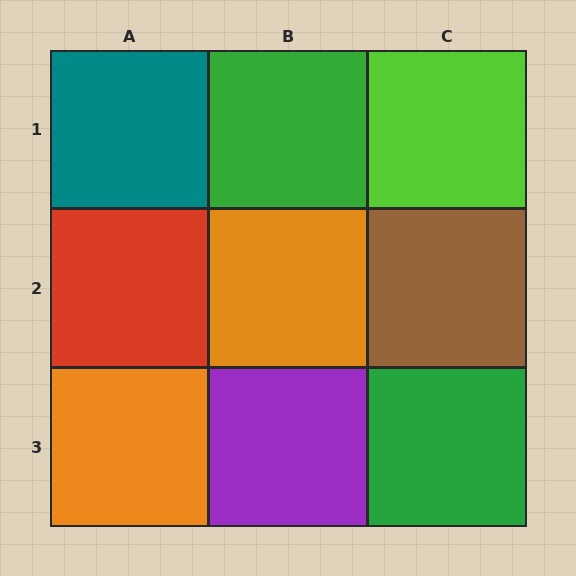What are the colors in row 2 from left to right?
Red, orange, brown.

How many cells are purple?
1 cell is purple.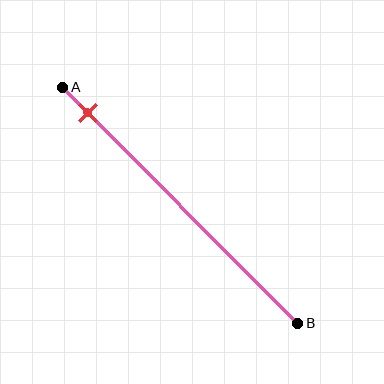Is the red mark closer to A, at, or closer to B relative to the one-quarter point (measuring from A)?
The red mark is closer to point A than the one-quarter point of segment AB.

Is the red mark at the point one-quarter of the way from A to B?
No, the mark is at about 10% from A, not at the 25% one-quarter point.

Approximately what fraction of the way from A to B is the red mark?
The red mark is approximately 10% of the way from A to B.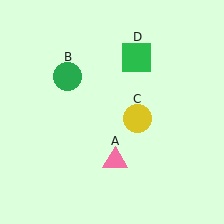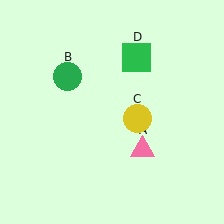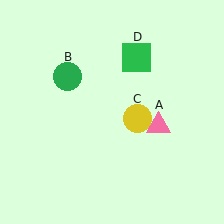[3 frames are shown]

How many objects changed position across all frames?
1 object changed position: pink triangle (object A).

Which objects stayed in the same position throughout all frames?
Green circle (object B) and yellow circle (object C) and green square (object D) remained stationary.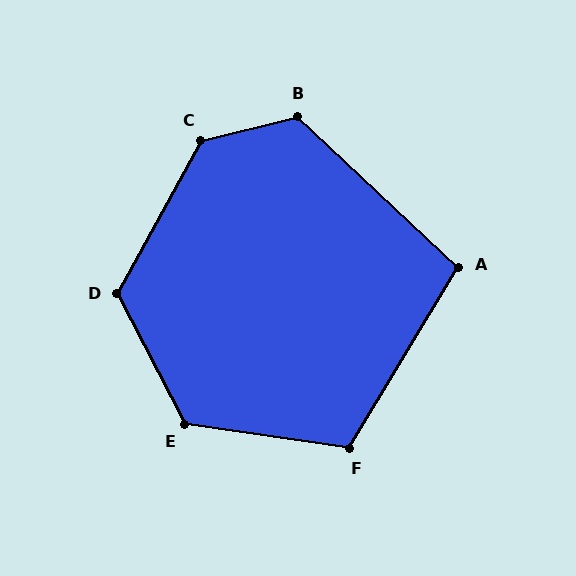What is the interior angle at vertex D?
Approximately 124 degrees (obtuse).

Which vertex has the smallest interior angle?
A, at approximately 102 degrees.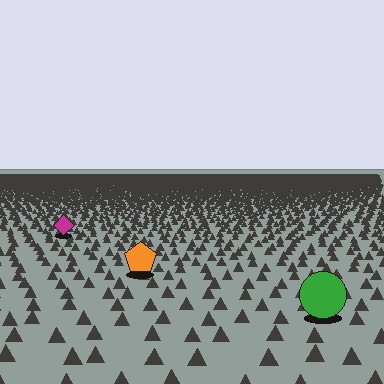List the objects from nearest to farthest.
From nearest to farthest: the green circle, the orange pentagon, the magenta diamond.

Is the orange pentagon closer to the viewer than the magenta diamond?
Yes. The orange pentagon is closer — you can tell from the texture gradient: the ground texture is coarser near it.